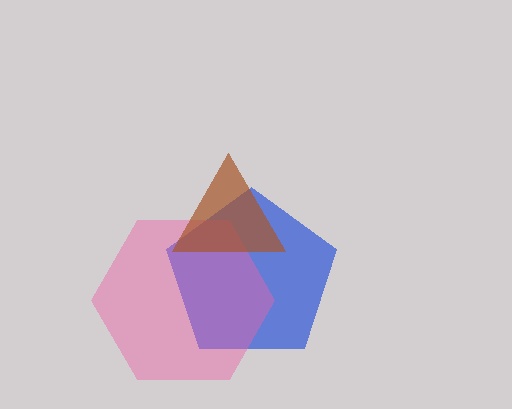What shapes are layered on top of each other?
The layered shapes are: a blue pentagon, a pink hexagon, a brown triangle.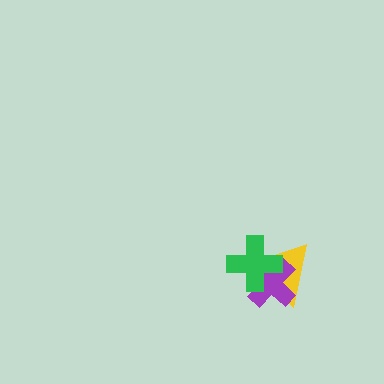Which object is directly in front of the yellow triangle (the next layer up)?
The purple cross is directly in front of the yellow triangle.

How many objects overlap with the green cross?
2 objects overlap with the green cross.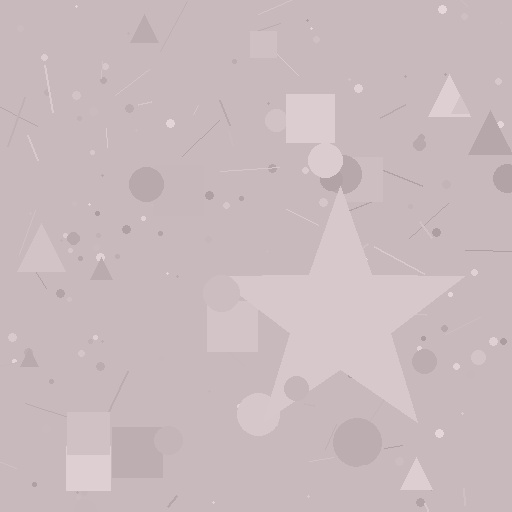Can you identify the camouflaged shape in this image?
The camouflaged shape is a star.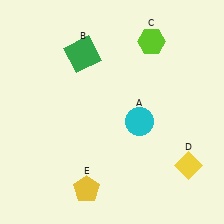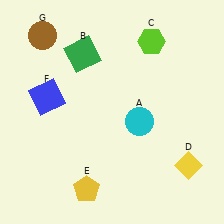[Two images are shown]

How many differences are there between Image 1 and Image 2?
There are 2 differences between the two images.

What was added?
A blue square (F), a brown circle (G) were added in Image 2.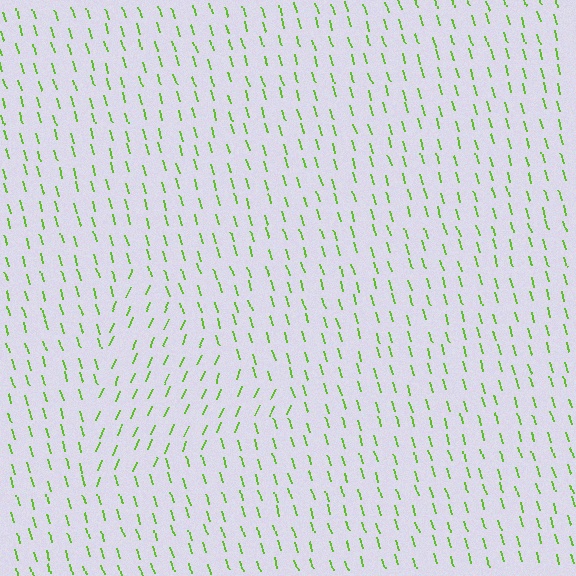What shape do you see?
I see a triangle.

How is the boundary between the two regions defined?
The boundary is defined purely by a change in line orientation (approximately 39 degrees difference). All lines are the same color and thickness.